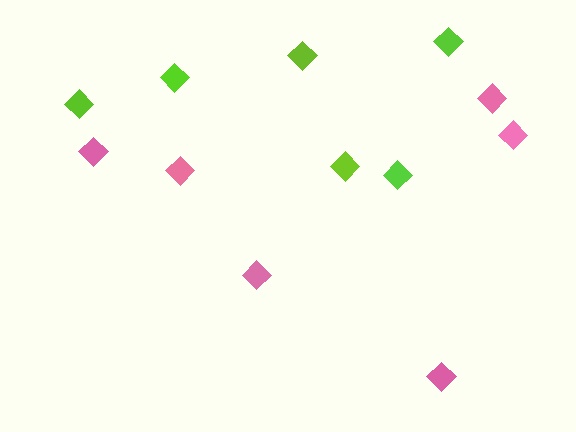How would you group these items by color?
There are 2 groups: one group of pink diamonds (6) and one group of lime diamonds (6).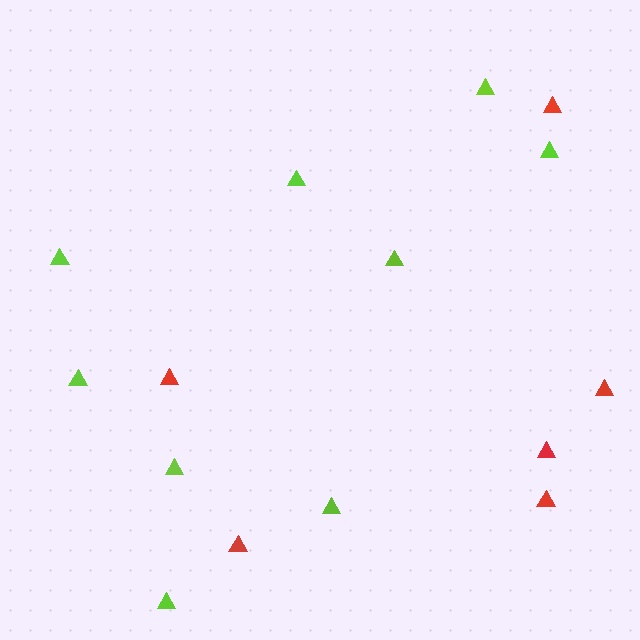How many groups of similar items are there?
There are 2 groups: one group of lime triangles (9) and one group of red triangles (6).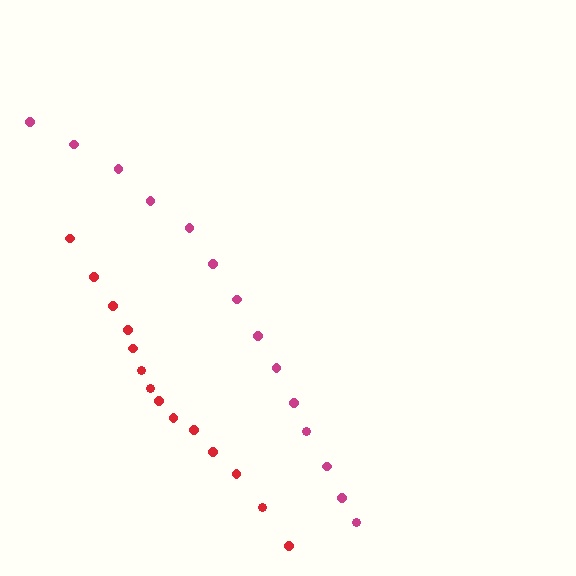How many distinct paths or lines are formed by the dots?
There are 2 distinct paths.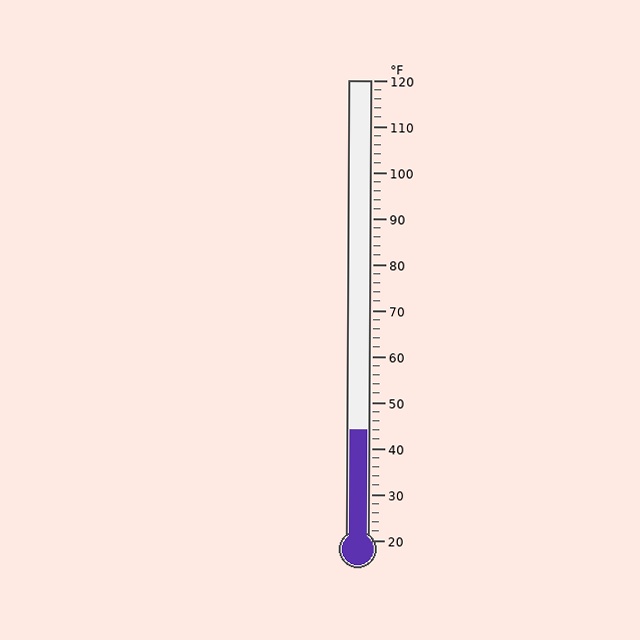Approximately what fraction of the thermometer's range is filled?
The thermometer is filled to approximately 25% of its range.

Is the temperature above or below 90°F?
The temperature is below 90°F.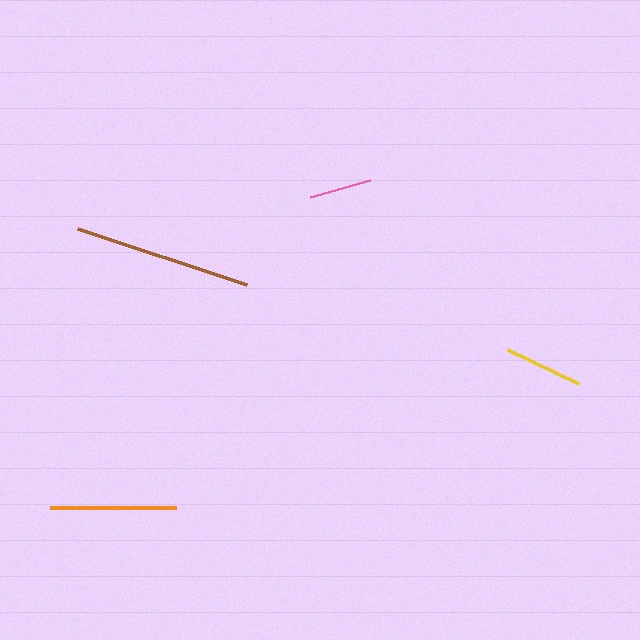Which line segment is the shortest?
The pink line is the shortest at approximately 63 pixels.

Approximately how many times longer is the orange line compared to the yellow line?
The orange line is approximately 1.6 times the length of the yellow line.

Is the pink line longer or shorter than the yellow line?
The yellow line is longer than the pink line.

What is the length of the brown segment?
The brown segment is approximately 178 pixels long.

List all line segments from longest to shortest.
From longest to shortest: brown, orange, yellow, pink.